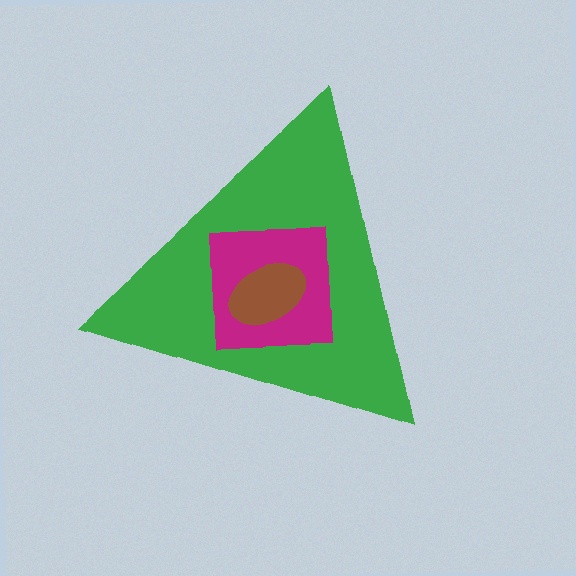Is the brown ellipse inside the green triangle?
Yes.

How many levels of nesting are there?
3.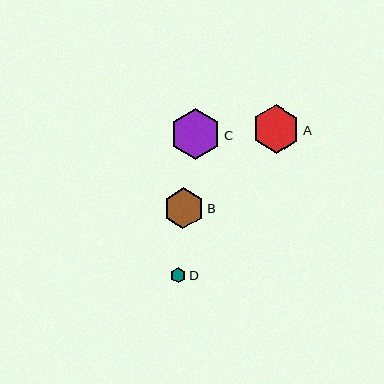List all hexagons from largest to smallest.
From largest to smallest: C, A, B, D.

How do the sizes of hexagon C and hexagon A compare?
Hexagon C and hexagon A are approximately the same size.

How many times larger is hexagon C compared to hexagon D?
Hexagon C is approximately 3.3 times the size of hexagon D.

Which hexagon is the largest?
Hexagon C is the largest with a size of approximately 51 pixels.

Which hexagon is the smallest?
Hexagon D is the smallest with a size of approximately 15 pixels.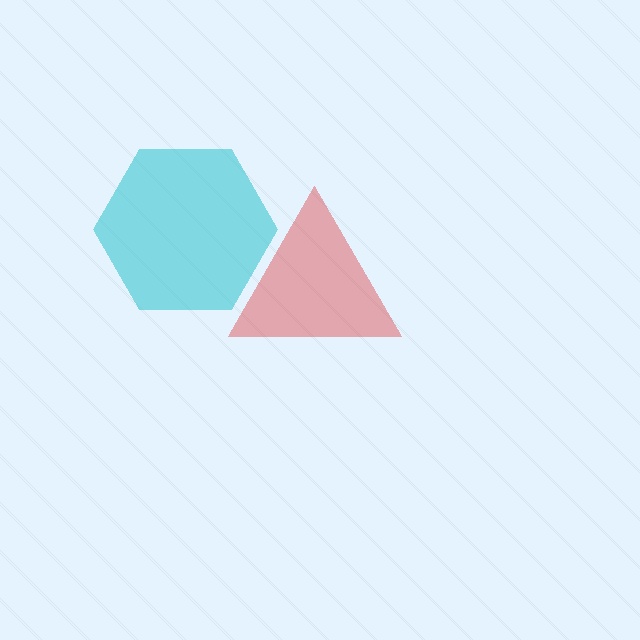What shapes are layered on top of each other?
The layered shapes are: a cyan hexagon, a red triangle.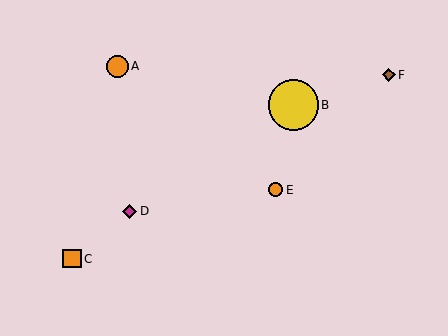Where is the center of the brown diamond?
The center of the brown diamond is at (389, 75).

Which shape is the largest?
The yellow circle (labeled B) is the largest.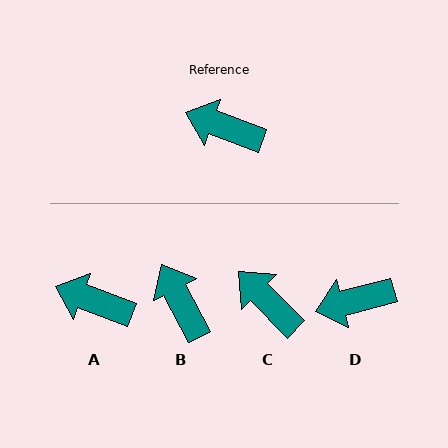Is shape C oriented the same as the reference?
No, it is off by about 25 degrees.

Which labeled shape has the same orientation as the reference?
A.